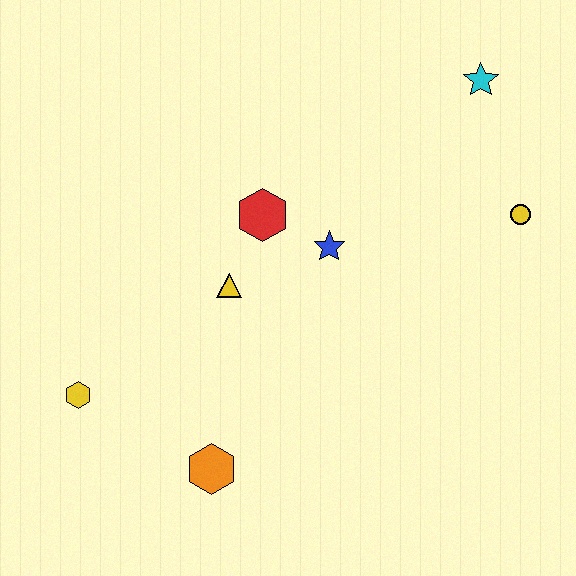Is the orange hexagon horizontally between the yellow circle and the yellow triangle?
No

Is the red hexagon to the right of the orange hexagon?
Yes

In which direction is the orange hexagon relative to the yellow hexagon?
The orange hexagon is to the right of the yellow hexagon.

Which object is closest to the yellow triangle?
The red hexagon is closest to the yellow triangle.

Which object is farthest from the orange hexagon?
The cyan star is farthest from the orange hexagon.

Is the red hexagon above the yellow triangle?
Yes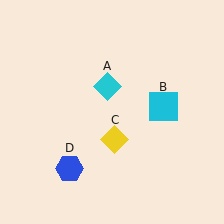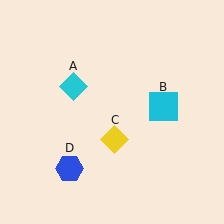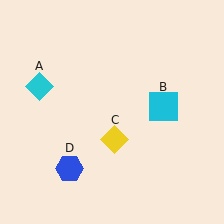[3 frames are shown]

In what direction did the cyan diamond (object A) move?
The cyan diamond (object A) moved left.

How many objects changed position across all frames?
1 object changed position: cyan diamond (object A).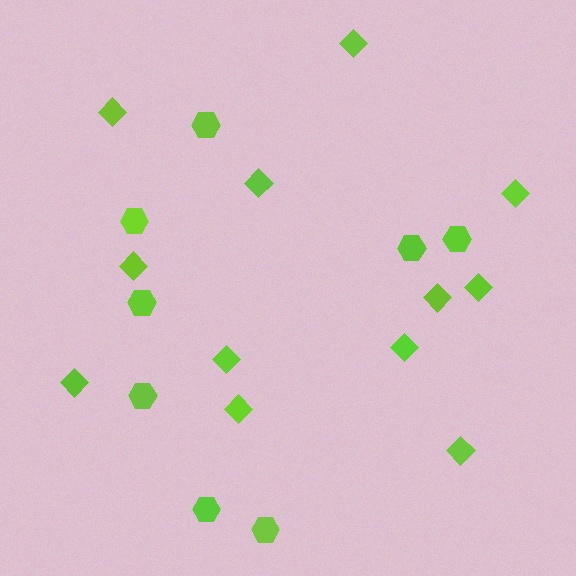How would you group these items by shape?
There are 2 groups: one group of diamonds (12) and one group of hexagons (8).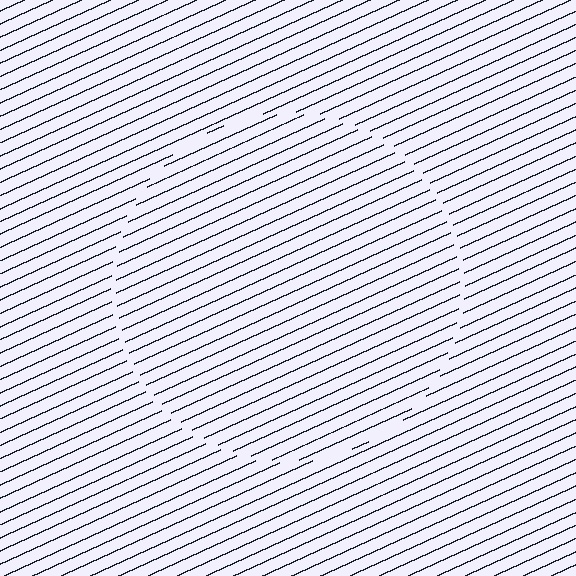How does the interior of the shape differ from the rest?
The interior of the shape contains the same grating, shifted by half a period — the contour is defined by the phase discontinuity where line-ends from the inner and outer gratings abut.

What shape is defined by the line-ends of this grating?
An illusory circle. The interior of the shape contains the same grating, shifted by half a period — the contour is defined by the phase discontinuity where line-ends from the inner and outer gratings abut.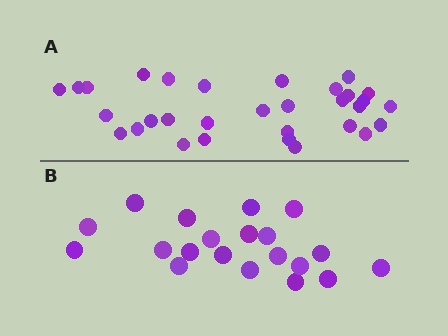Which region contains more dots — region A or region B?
Region A (the top region) has more dots.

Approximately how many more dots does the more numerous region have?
Region A has roughly 12 or so more dots than region B.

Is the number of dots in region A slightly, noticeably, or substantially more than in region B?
Region A has substantially more. The ratio is roughly 1.6 to 1.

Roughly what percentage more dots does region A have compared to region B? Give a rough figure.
About 55% more.